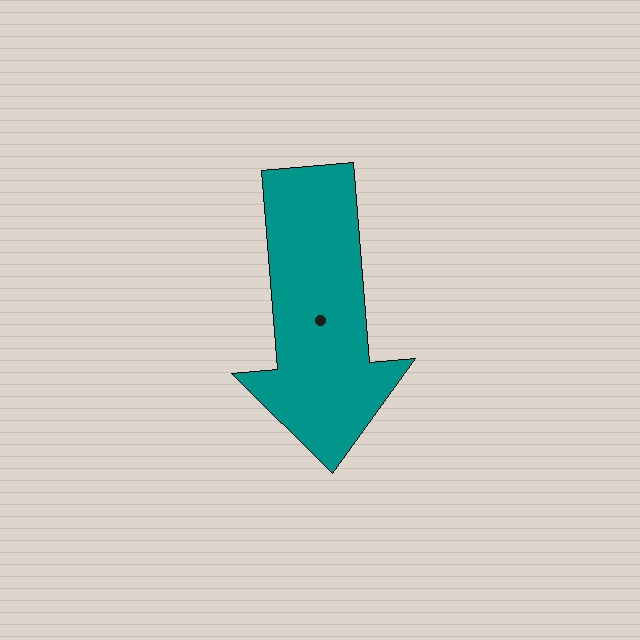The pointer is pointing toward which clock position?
Roughly 6 o'clock.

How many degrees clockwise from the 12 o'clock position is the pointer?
Approximately 175 degrees.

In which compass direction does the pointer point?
South.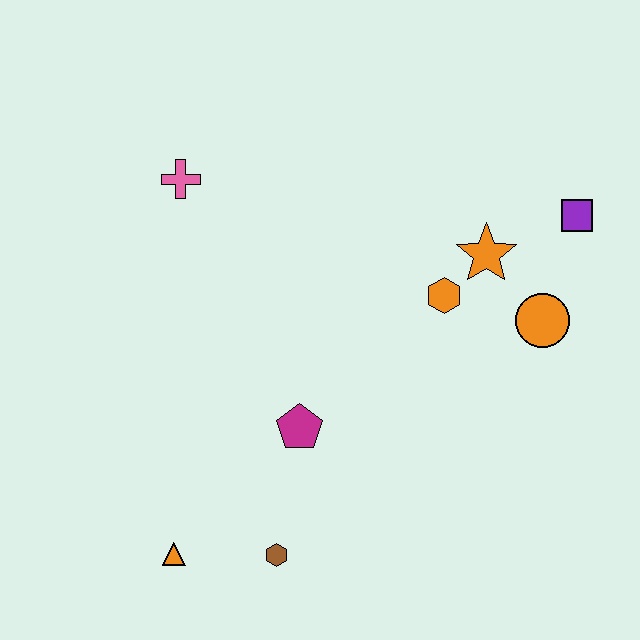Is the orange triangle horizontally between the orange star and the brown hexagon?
No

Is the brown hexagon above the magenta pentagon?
No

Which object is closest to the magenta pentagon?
The brown hexagon is closest to the magenta pentagon.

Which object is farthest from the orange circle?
The orange triangle is farthest from the orange circle.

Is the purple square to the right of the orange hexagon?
Yes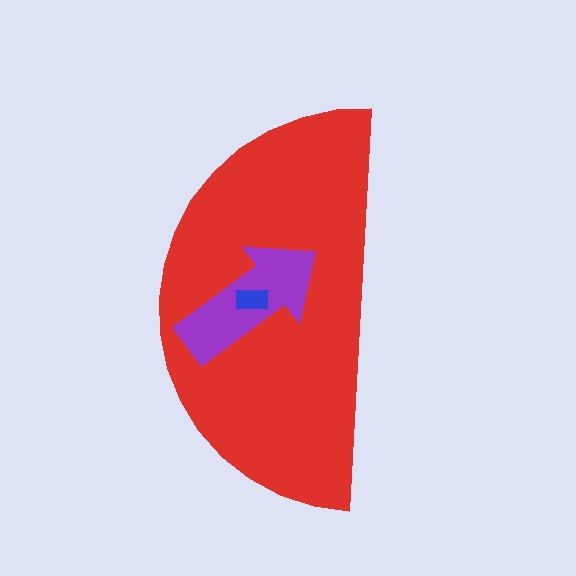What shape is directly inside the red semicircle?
The purple arrow.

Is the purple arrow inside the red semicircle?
Yes.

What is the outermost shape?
The red semicircle.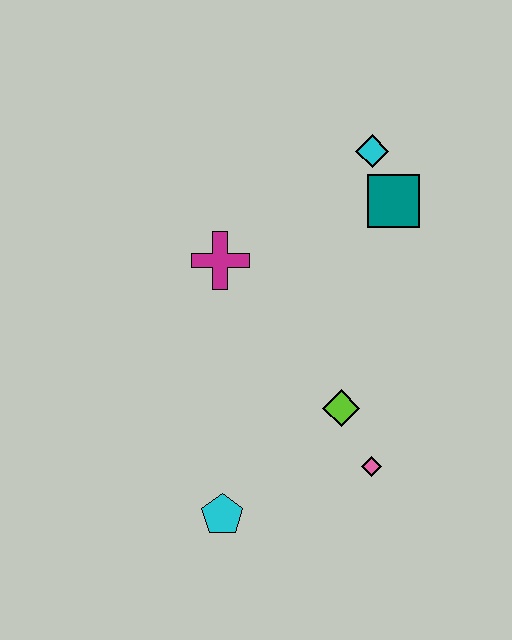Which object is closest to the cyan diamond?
The teal square is closest to the cyan diamond.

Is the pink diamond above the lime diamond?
No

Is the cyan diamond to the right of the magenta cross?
Yes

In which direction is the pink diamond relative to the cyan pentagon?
The pink diamond is to the right of the cyan pentagon.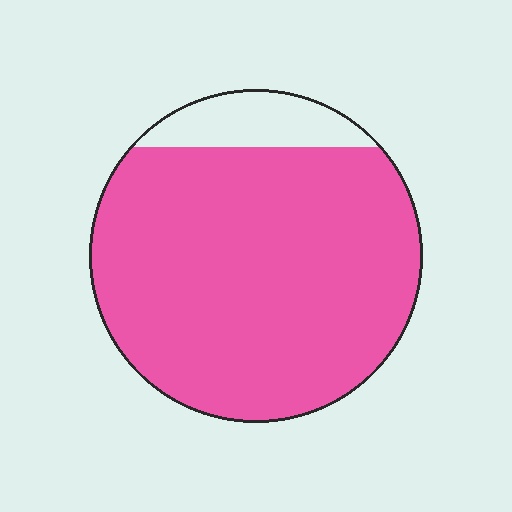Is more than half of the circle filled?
Yes.